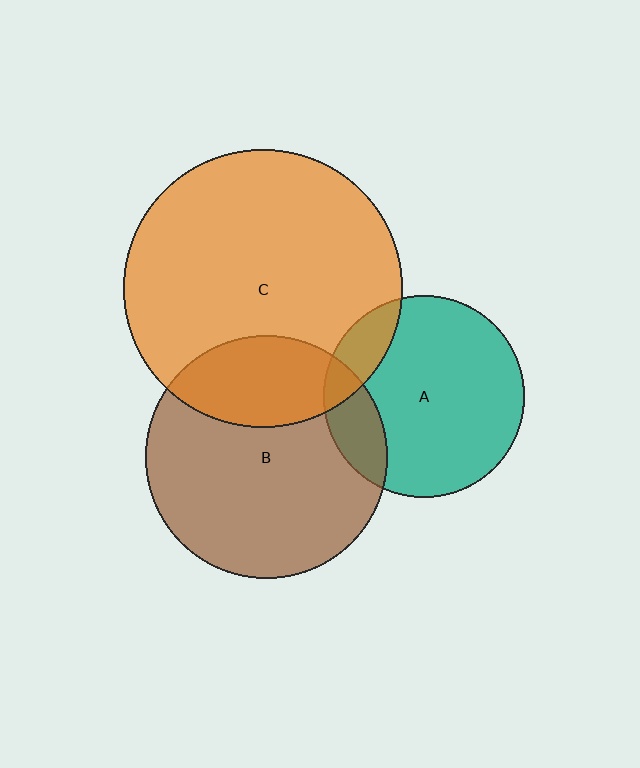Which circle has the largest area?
Circle C (orange).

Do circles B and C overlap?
Yes.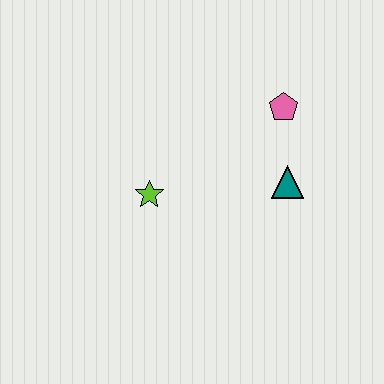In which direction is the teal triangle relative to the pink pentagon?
The teal triangle is below the pink pentagon.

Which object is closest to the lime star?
The teal triangle is closest to the lime star.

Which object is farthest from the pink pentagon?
The lime star is farthest from the pink pentagon.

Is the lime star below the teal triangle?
Yes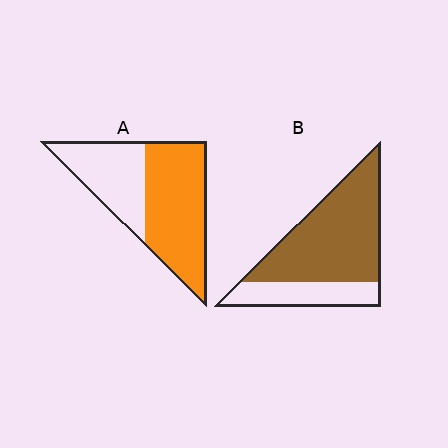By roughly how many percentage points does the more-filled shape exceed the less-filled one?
By roughly 10 percentage points (B over A).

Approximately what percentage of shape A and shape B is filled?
A is approximately 60% and B is approximately 70%.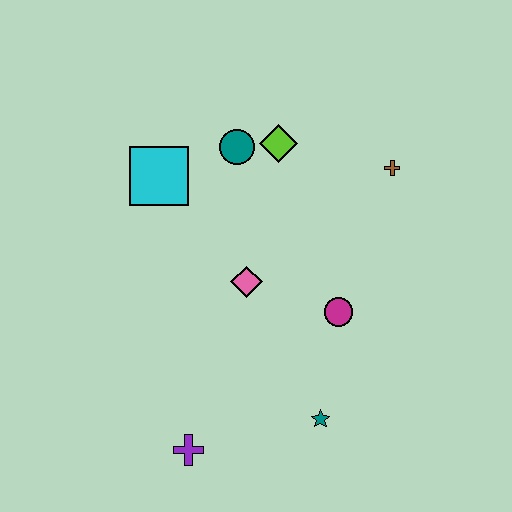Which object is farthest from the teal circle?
The purple cross is farthest from the teal circle.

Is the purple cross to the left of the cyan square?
No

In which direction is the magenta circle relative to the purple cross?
The magenta circle is to the right of the purple cross.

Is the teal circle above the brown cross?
Yes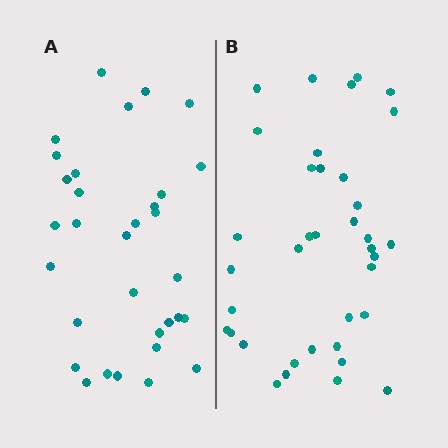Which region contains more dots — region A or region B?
Region B (the right region) has more dots.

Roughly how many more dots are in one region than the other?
Region B has about 5 more dots than region A.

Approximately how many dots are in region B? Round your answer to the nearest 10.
About 40 dots. (The exact count is 37, which rounds to 40.)